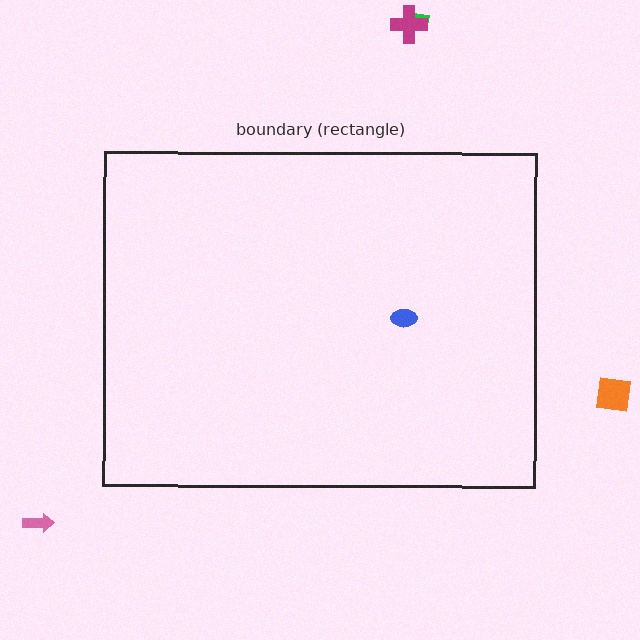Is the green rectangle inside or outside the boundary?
Outside.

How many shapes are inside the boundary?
1 inside, 4 outside.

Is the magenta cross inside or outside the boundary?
Outside.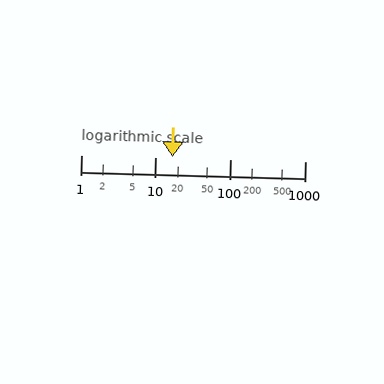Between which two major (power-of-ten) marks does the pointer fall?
The pointer is between 10 and 100.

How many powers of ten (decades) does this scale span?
The scale spans 3 decades, from 1 to 1000.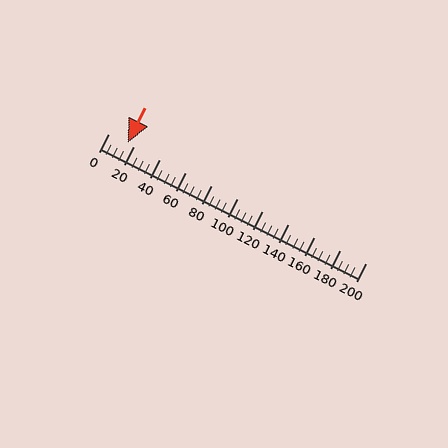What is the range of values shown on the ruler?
The ruler shows values from 0 to 200.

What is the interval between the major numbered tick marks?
The major tick marks are spaced 20 units apart.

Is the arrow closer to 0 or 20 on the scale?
The arrow is closer to 20.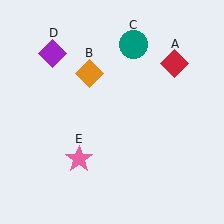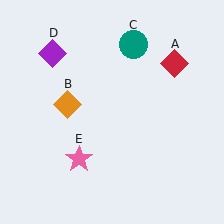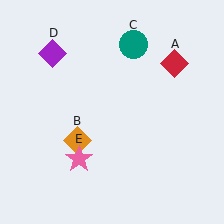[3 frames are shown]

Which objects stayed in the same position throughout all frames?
Red diamond (object A) and teal circle (object C) and purple diamond (object D) and pink star (object E) remained stationary.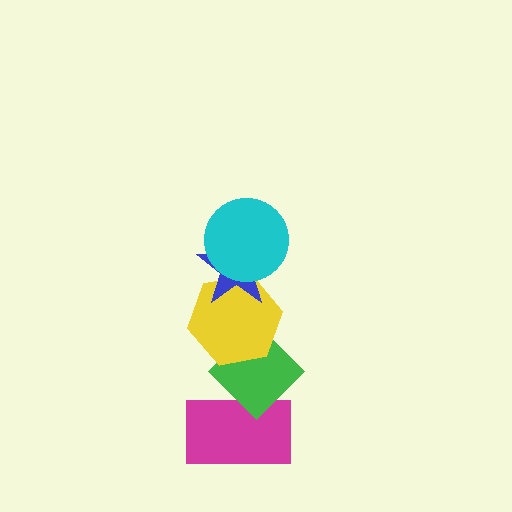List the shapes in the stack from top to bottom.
From top to bottom: the cyan circle, the blue star, the yellow hexagon, the green diamond, the magenta rectangle.